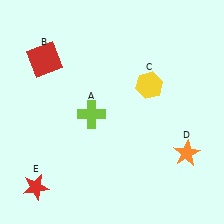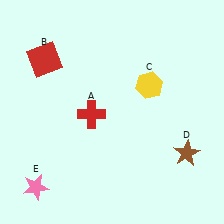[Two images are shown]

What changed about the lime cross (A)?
In Image 1, A is lime. In Image 2, it changed to red.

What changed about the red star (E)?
In Image 1, E is red. In Image 2, it changed to pink.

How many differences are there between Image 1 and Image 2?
There are 3 differences between the two images.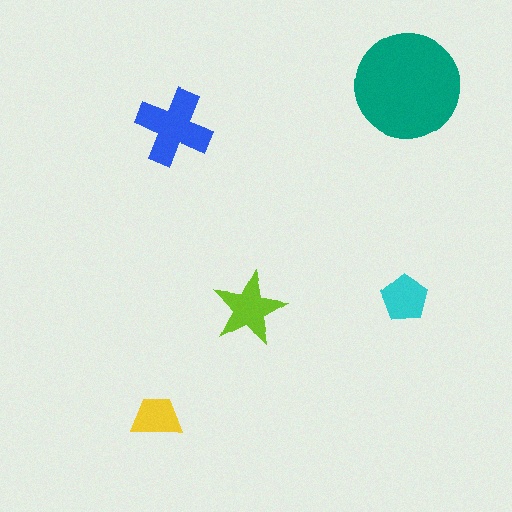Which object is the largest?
The teal circle.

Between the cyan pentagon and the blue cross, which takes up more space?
The blue cross.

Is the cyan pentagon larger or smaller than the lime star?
Smaller.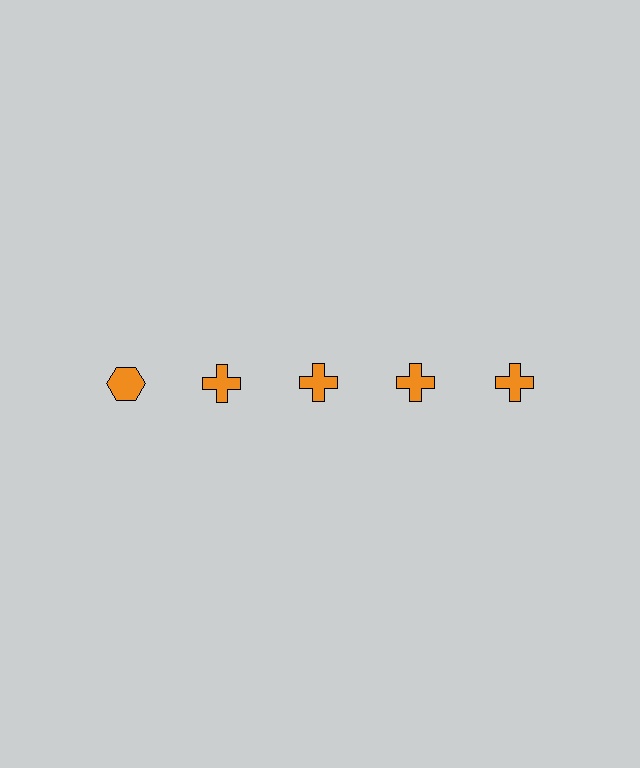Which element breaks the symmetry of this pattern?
The orange hexagon in the top row, leftmost column breaks the symmetry. All other shapes are orange crosses.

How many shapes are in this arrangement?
There are 5 shapes arranged in a grid pattern.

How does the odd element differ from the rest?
It has a different shape: hexagon instead of cross.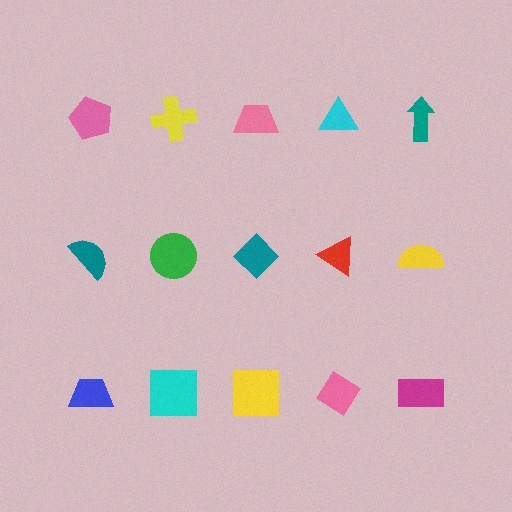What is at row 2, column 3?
A teal diamond.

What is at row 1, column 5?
A teal arrow.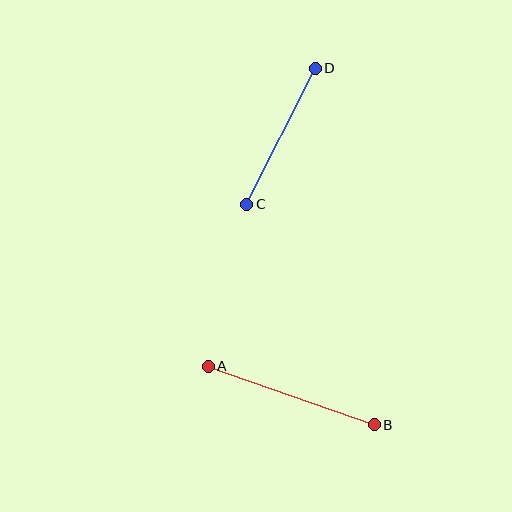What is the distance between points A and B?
The distance is approximately 176 pixels.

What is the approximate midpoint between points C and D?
The midpoint is at approximately (281, 136) pixels.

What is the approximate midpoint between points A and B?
The midpoint is at approximately (291, 396) pixels.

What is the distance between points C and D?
The distance is approximately 152 pixels.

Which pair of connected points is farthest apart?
Points A and B are farthest apart.